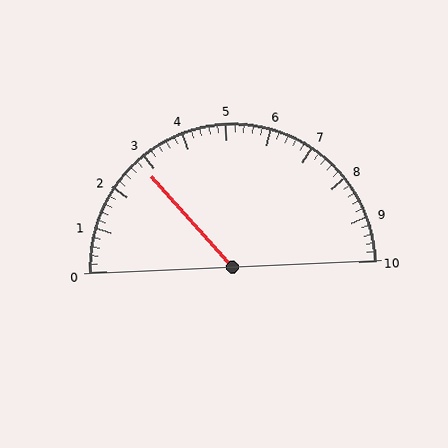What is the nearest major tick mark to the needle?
The nearest major tick mark is 3.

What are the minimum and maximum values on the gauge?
The gauge ranges from 0 to 10.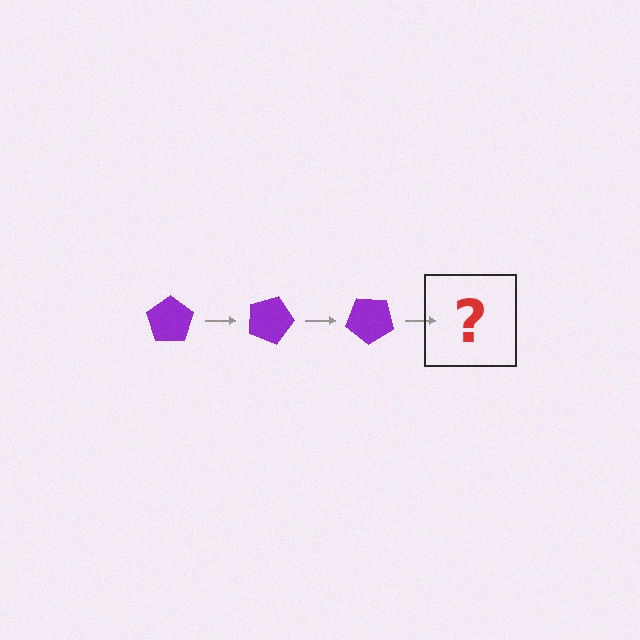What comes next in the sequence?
The next element should be a purple pentagon rotated 60 degrees.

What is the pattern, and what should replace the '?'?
The pattern is that the pentagon rotates 20 degrees each step. The '?' should be a purple pentagon rotated 60 degrees.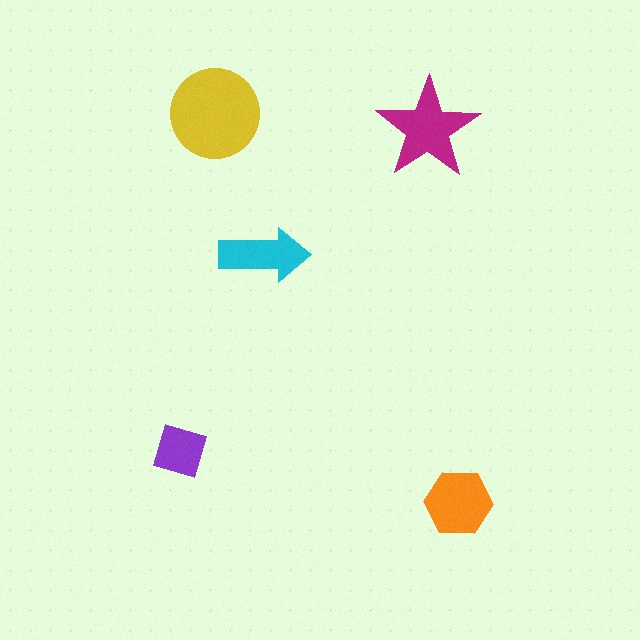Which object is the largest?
The yellow circle.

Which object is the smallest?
The purple diamond.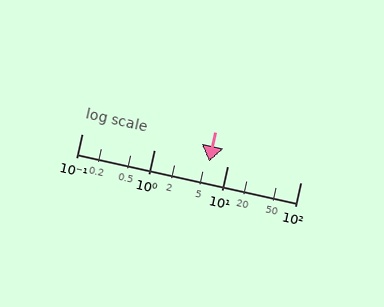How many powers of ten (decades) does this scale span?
The scale spans 3 decades, from 0.1 to 100.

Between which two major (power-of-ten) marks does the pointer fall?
The pointer is between 1 and 10.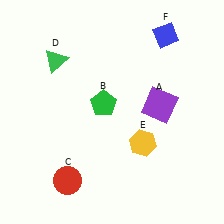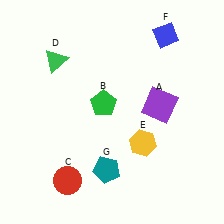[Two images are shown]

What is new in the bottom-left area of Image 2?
A teal pentagon (G) was added in the bottom-left area of Image 2.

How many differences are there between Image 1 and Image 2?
There is 1 difference between the two images.